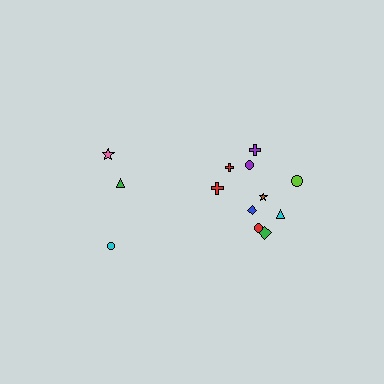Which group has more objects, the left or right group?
The right group.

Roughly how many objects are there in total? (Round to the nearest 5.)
Roughly 15 objects in total.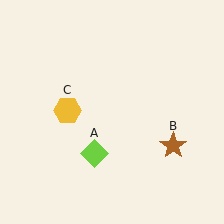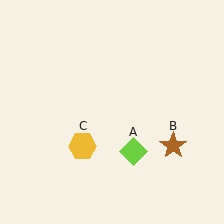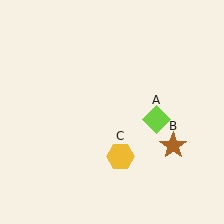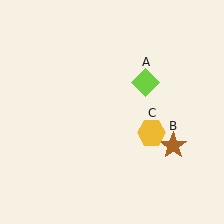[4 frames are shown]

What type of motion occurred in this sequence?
The lime diamond (object A), yellow hexagon (object C) rotated counterclockwise around the center of the scene.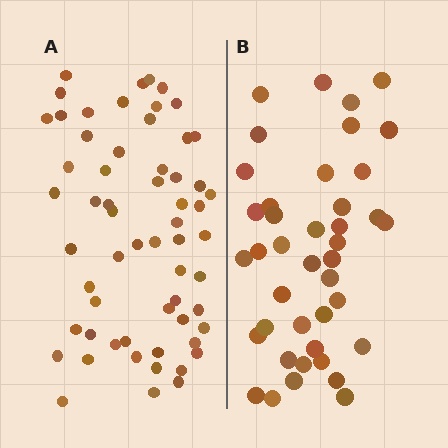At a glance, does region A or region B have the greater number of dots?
Region A (the left region) has more dots.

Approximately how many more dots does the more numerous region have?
Region A has approximately 20 more dots than region B.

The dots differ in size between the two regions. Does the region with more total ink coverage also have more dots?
No. Region B has more total ink coverage because its dots are larger, but region A actually contains more individual dots. Total area can be misleading — the number of items is what matters here.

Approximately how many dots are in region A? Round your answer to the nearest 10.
About 60 dots.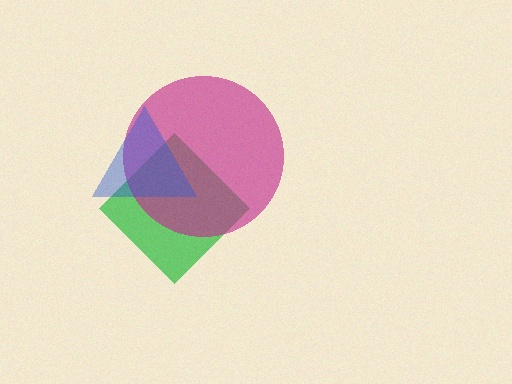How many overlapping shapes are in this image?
There are 3 overlapping shapes in the image.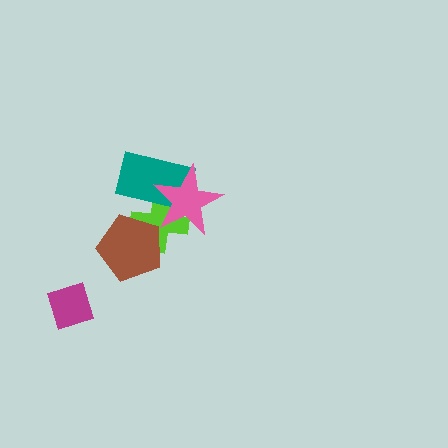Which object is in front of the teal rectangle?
The pink star is in front of the teal rectangle.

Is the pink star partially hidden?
No, no other shape covers it.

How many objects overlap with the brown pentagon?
1 object overlaps with the brown pentagon.